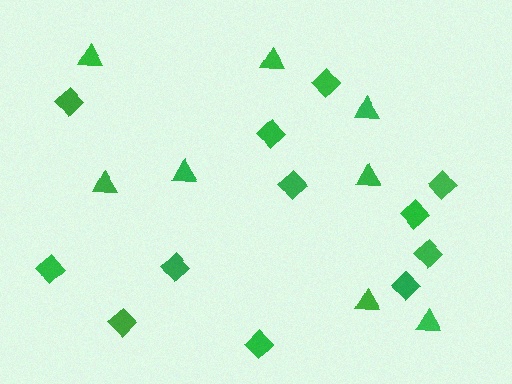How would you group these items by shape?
There are 2 groups: one group of triangles (8) and one group of diamonds (12).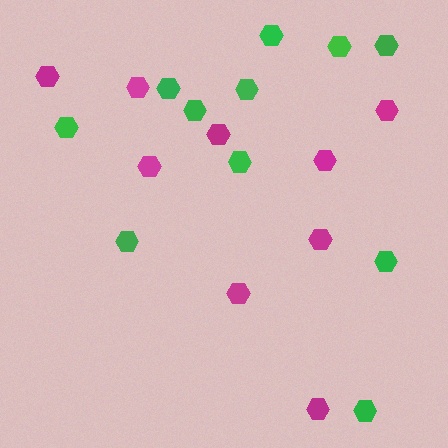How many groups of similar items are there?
There are 2 groups: one group of green hexagons (11) and one group of magenta hexagons (9).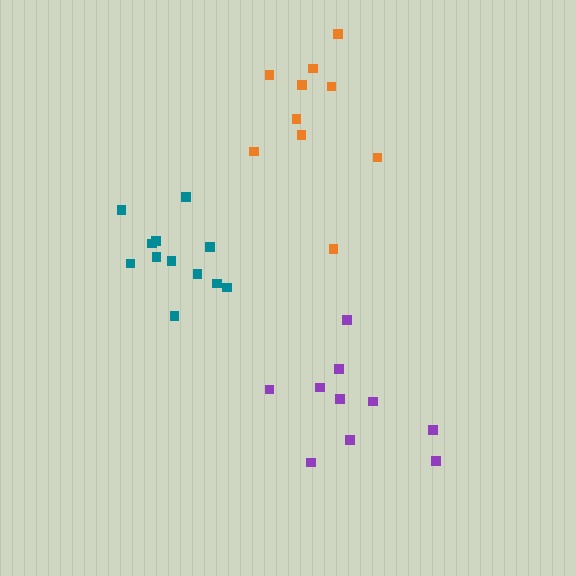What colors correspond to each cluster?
The clusters are colored: purple, orange, teal.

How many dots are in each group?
Group 1: 10 dots, Group 2: 10 dots, Group 3: 12 dots (32 total).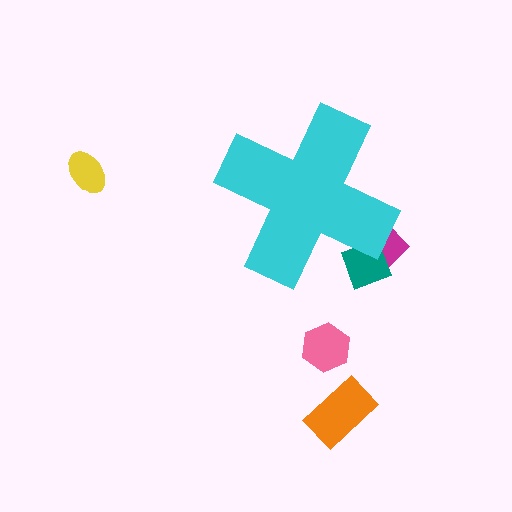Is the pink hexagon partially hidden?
No, the pink hexagon is fully visible.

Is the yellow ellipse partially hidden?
No, the yellow ellipse is fully visible.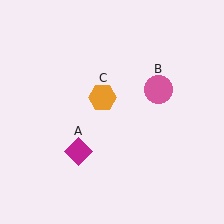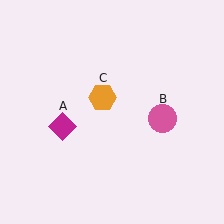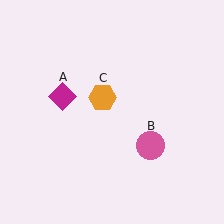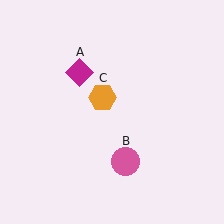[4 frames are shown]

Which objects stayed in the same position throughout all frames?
Orange hexagon (object C) remained stationary.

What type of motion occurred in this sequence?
The magenta diamond (object A), pink circle (object B) rotated clockwise around the center of the scene.